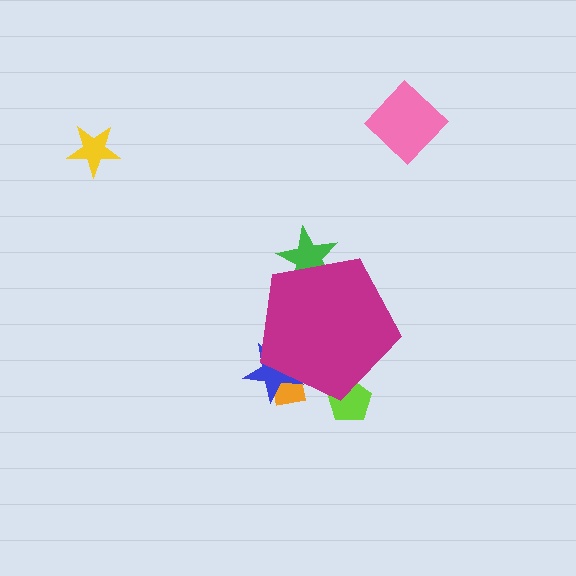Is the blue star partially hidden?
Yes, the blue star is partially hidden behind the magenta pentagon.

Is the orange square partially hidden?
Yes, the orange square is partially hidden behind the magenta pentagon.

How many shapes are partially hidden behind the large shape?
4 shapes are partially hidden.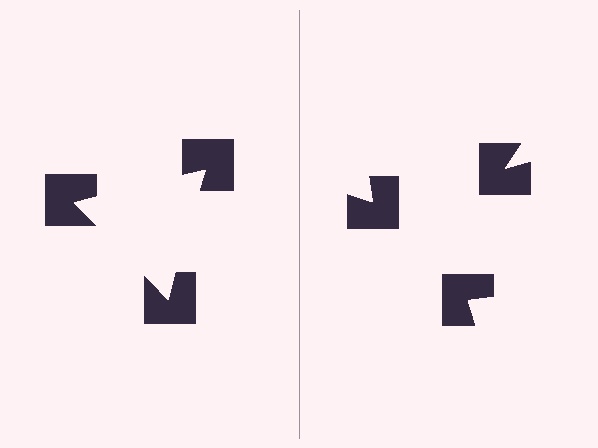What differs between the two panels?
The notched squares are positioned identically on both sides; only the wedge orientations differ. On the left they align to a triangle; on the right they are misaligned.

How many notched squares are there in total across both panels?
6 — 3 on each side.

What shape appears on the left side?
An illusory triangle.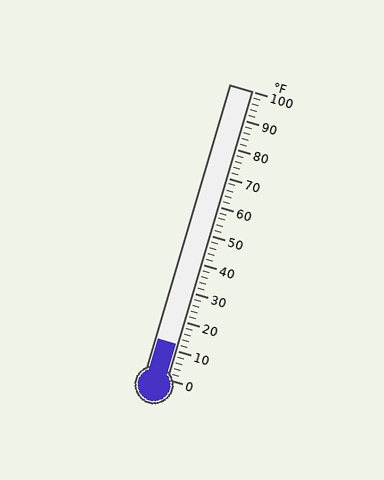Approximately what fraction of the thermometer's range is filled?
The thermometer is filled to approximately 10% of its range.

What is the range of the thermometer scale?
The thermometer scale ranges from 0°F to 100°F.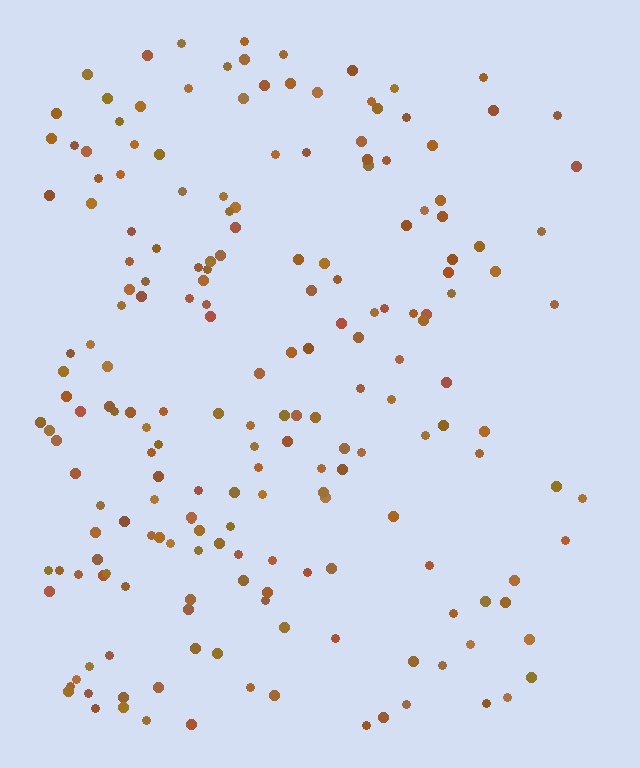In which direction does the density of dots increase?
From right to left, with the left side densest.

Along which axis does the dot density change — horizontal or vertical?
Horizontal.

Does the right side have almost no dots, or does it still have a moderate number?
Still a moderate number, just noticeably fewer than the left.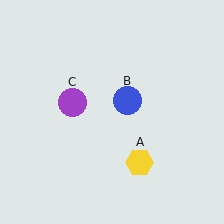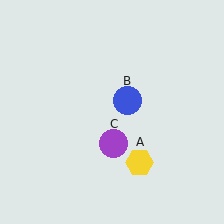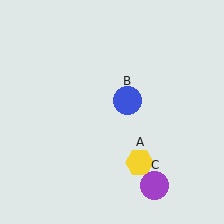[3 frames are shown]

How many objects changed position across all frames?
1 object changed position: purple circle (object C).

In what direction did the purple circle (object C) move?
The purple circle (object C) moved down and to the right.